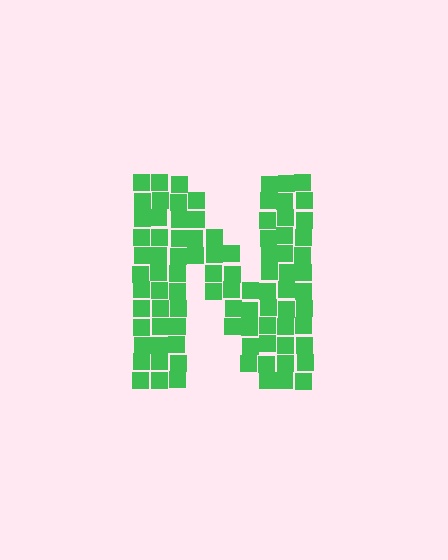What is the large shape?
The large shape is the letter N.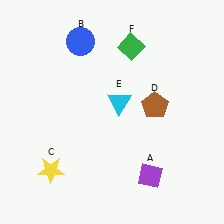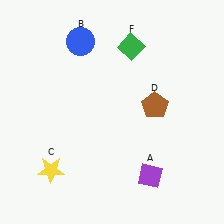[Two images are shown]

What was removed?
The cyan triangle (E) was removed in Image 2.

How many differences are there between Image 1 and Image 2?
There is 1 difference between the two images.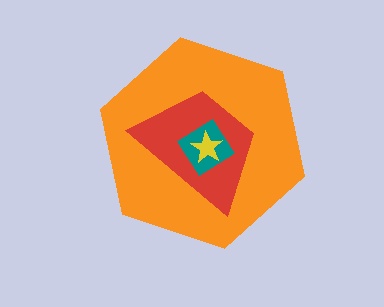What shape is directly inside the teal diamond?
The yellow star.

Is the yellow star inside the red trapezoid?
Yes.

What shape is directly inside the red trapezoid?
The teal diamond.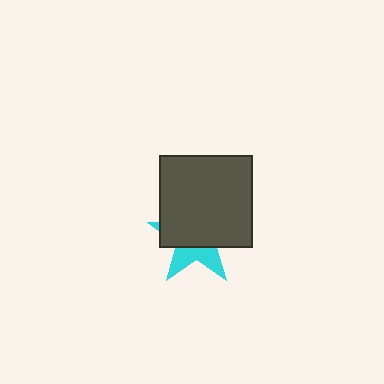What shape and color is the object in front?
The object in front is a dark gray square.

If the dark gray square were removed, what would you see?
You would see the complete cyan star.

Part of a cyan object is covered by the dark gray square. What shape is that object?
It is a star.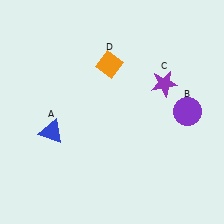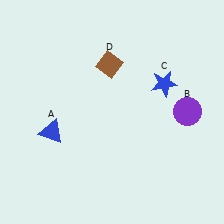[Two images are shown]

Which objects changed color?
C changed from purple to blue. D changed from orange to brown.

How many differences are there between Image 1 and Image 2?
There are 2 differences between the two images.